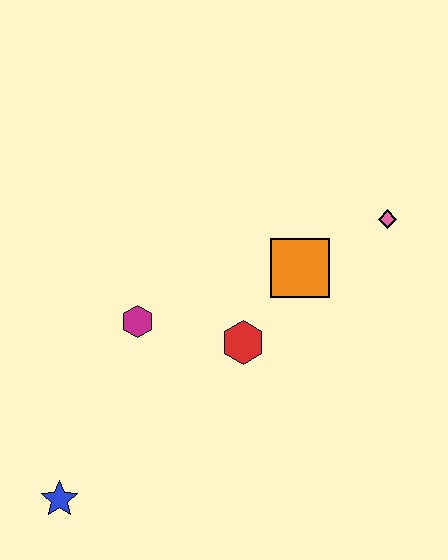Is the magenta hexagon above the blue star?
Yes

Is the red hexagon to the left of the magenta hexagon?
No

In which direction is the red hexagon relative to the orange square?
The red hexagon is below the orange square.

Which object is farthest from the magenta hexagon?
The pink diamond is farthest from the magenta hexagon.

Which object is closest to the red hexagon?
The orange square is closest to the red hexagon.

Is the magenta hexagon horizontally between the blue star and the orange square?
Yes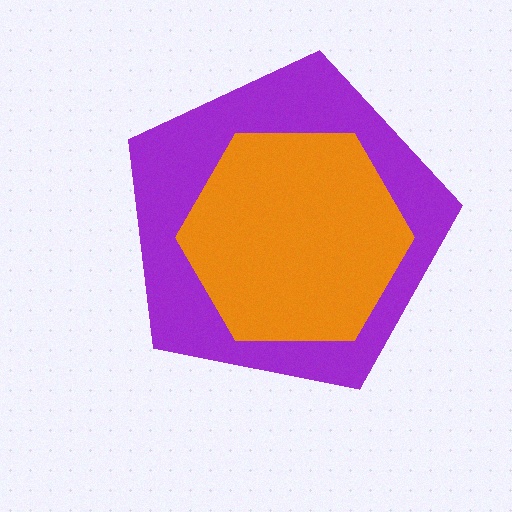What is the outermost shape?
The purple pentagon.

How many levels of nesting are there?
2.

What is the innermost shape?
The orange hexagon.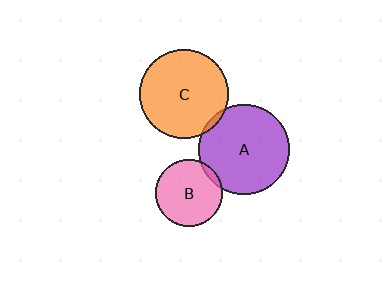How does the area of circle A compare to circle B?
Approximately 1.8 times.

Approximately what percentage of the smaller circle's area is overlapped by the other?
Approximately 5%.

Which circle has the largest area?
Circle A (purple).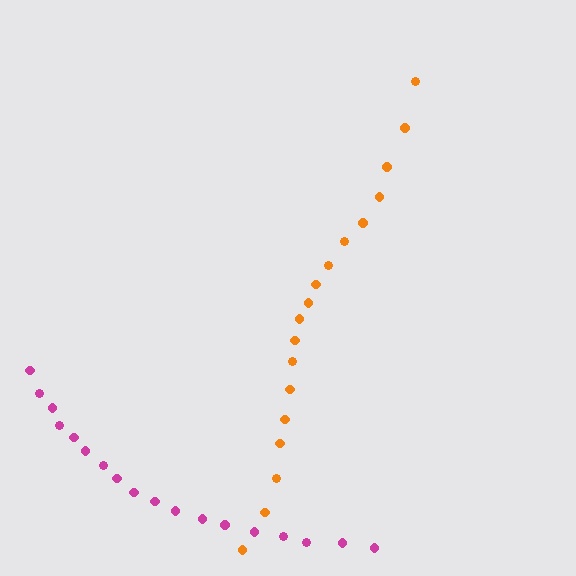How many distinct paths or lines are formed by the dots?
There are 2 distinct paths.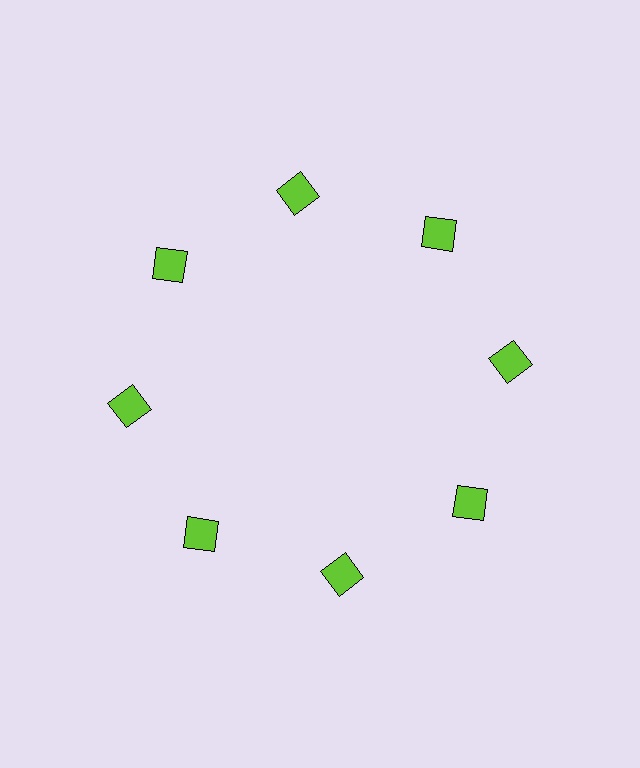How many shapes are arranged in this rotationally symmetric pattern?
There are 8 shapes, arranged in 8 groups of 1.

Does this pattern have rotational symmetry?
Yes, this pattern has 8-fold rotational symmetry. It looks the same after rotating 45 degrees around the center.